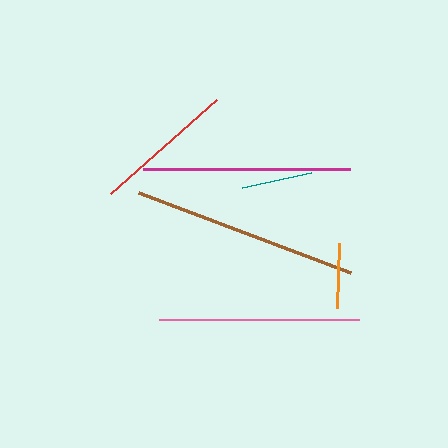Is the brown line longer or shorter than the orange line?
The brown line is longer than the orange line.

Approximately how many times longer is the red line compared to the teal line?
The red line is approximately 2.0 times the length of the teal line.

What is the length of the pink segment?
The pink segment is approximately 200 pixels long.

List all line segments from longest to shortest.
From longest to shortest: brown, magenta, pink, red, teal, orange.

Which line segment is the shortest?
The orange line is the shortest at approximately 65 pixels.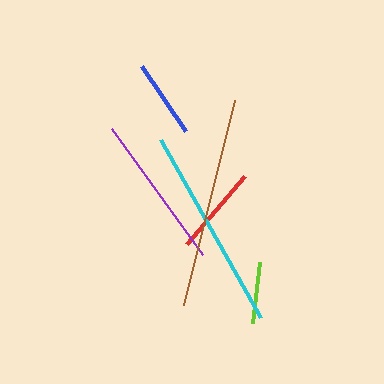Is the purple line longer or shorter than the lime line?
The purple line is longer than the lime line.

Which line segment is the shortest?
The lime line is the shortest at approximately 61 pixels.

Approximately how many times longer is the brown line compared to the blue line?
The brown line is approximately 2.7 times the length of the blue line.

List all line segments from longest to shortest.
From longest to shortest: brown, cyan, purple, red, blue, lime.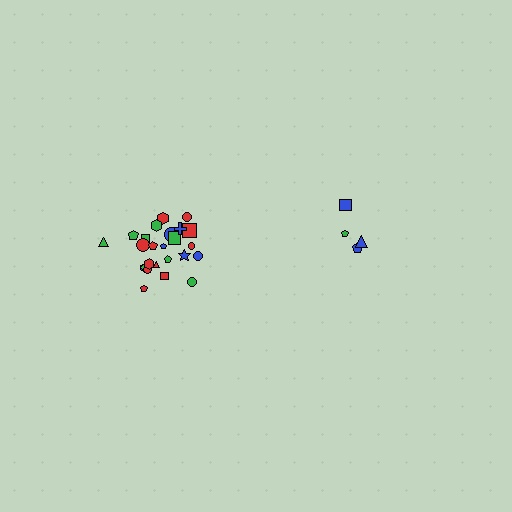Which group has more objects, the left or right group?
The left group.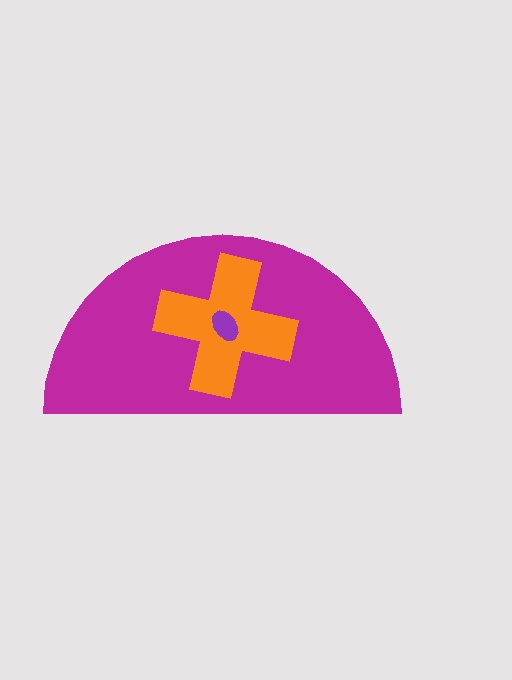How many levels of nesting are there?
3.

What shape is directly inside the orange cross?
The purple ellipse.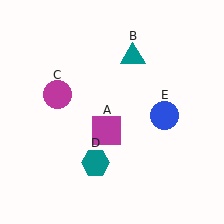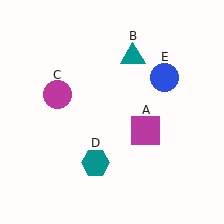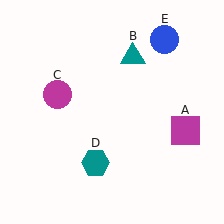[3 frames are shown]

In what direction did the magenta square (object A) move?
The magenta square (object A) moved right.